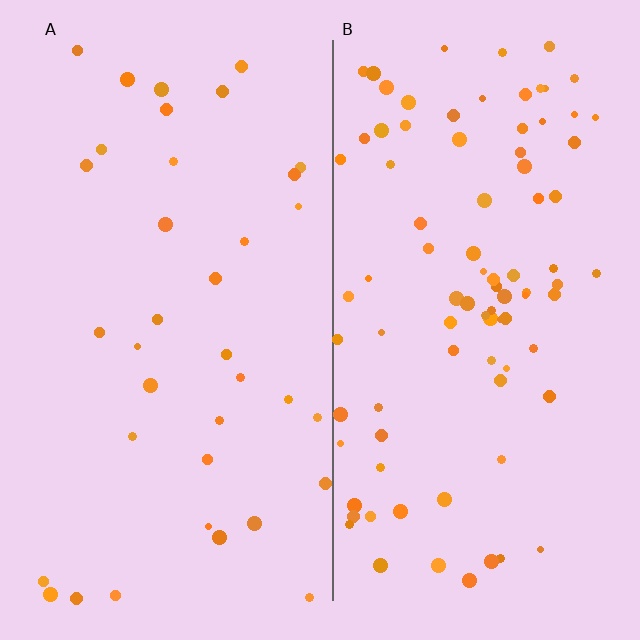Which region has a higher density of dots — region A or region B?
B (the right).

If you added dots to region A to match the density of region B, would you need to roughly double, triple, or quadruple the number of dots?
Approximately double.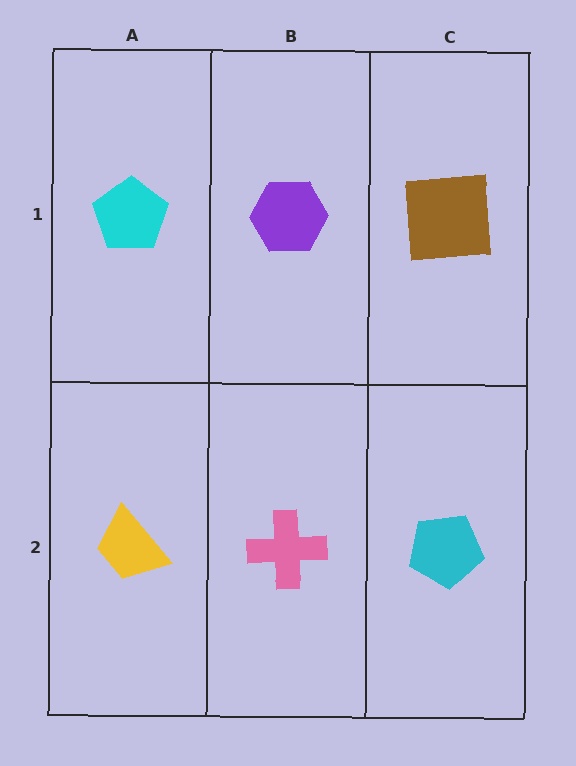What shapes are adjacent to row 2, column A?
A cyan pentagon (row 1, column A), a pink cross (row 2, column B).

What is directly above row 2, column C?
A brown square.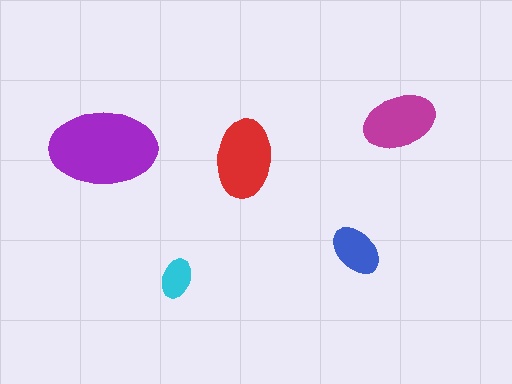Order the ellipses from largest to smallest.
the purple one, the red one, the magenta one, the blue one, the cyan one.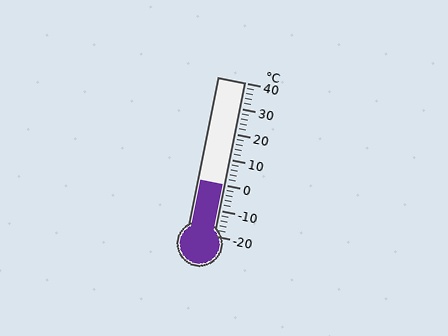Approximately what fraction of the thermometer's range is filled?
The thermometer is filled to approximately 35% of its range.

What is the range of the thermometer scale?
The thermometer scale ranges from -20°C to 40°C.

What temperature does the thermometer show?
The thermometer shows approximately 0°C.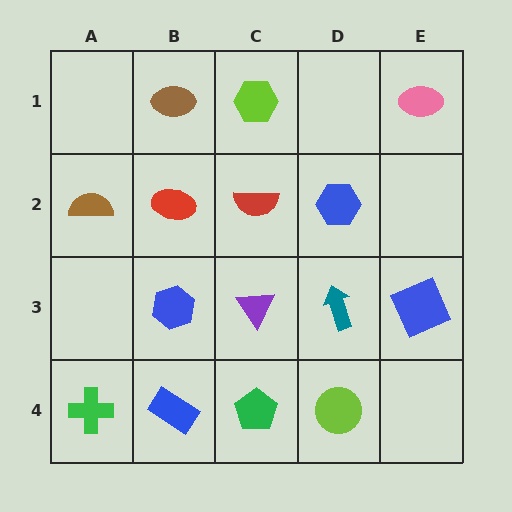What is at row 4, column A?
A green cross.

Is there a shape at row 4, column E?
No, that cell is empty.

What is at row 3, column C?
A purple triangle.